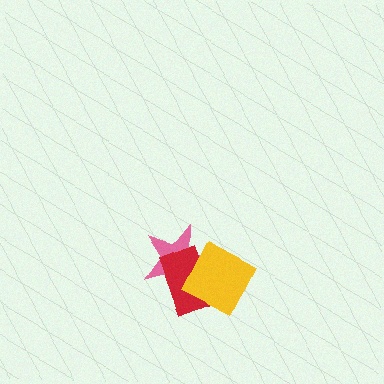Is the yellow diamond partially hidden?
No, no other shape covers it.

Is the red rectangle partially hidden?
Yes, it is partially covered by another shape.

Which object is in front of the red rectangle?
The yellow diamond is in front of the red rectangle.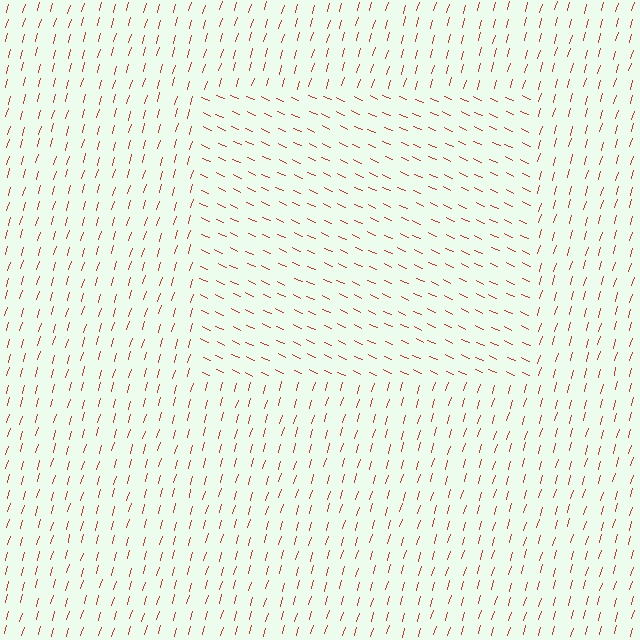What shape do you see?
I see a rectangle.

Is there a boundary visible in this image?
Yes, there is a texture boundary formed by a change in line orientation.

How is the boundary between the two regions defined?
The boundary is defined purely by a change in line orientation (approximately 82 degrees difference). All lines are the same color and thickness.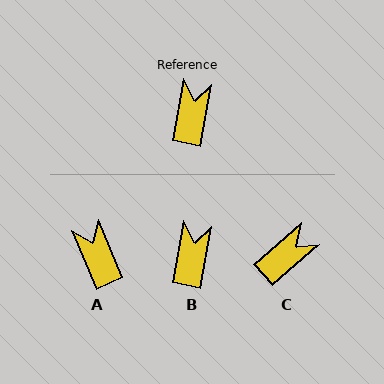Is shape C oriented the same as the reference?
No, it is off by about 38 degrees.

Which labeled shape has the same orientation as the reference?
B.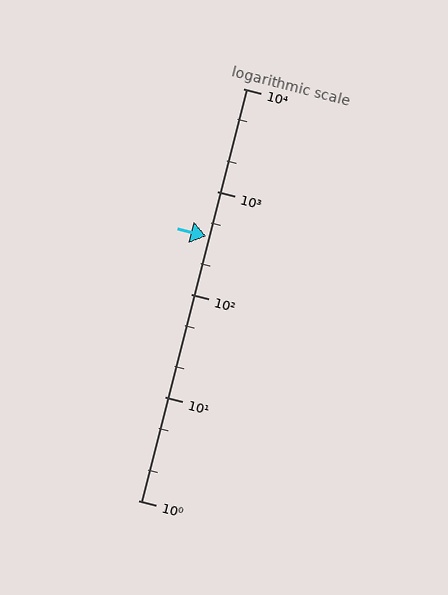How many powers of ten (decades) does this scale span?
The scale spans 4 decades, from 1 to 10000.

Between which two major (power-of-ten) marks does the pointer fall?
The pointer is between 100 and 1000.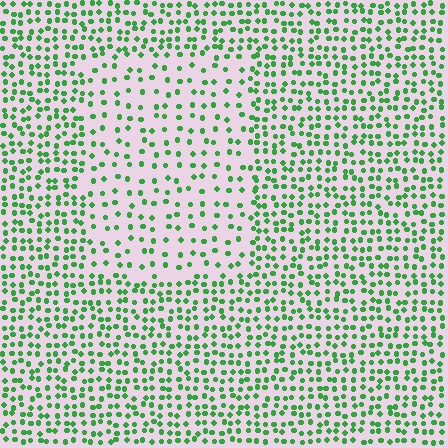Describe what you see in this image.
The image contains small green elements arranged at two different densities. A rectangle-shaped region is visible where the elements are less densely packed than the surrounding area.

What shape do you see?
I see a rectangle.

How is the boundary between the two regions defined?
The boundary is defined by a change in element density (approximately 2.0x ratio). All elements are the same color, size, and shape.